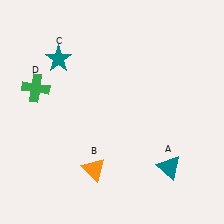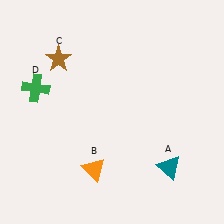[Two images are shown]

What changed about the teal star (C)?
In Image 1, C is teal. In Image 2, it changed to brown.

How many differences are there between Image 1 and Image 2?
There is 1 difference between the two images.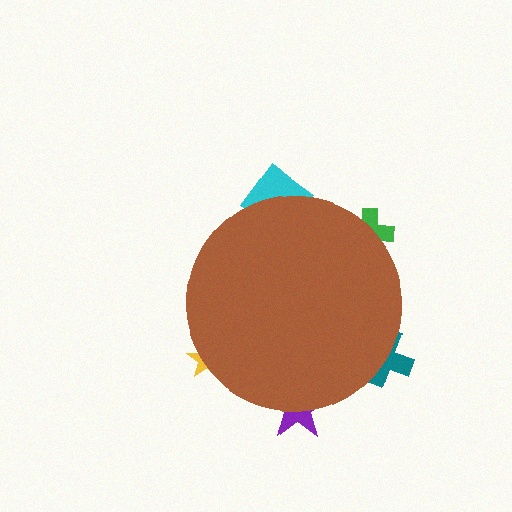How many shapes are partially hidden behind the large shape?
5 shapes are partially hidden.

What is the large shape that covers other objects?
A brown circle.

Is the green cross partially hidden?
Yes, the green cross is partially hidden behind the brown circle.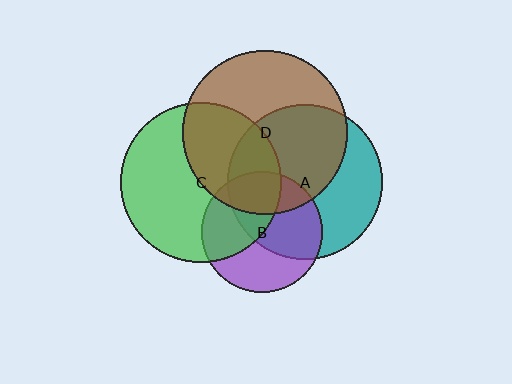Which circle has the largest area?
Circle D (brown).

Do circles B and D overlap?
Yes.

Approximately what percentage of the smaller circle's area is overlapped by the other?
Approximately 25%.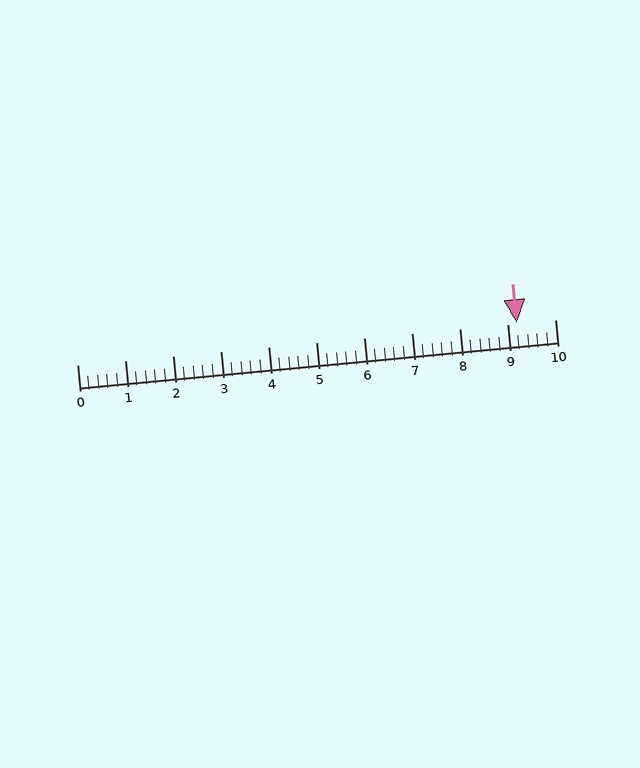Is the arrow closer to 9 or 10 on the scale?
The arrow is closer to 9.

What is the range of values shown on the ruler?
The ruler shows values from 0 to 10.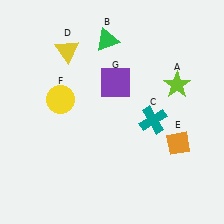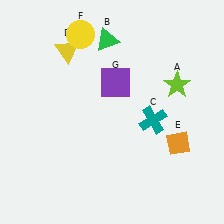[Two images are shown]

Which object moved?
The yellow circle (F) moved up.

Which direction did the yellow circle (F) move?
The yellow circle (F) moved up.